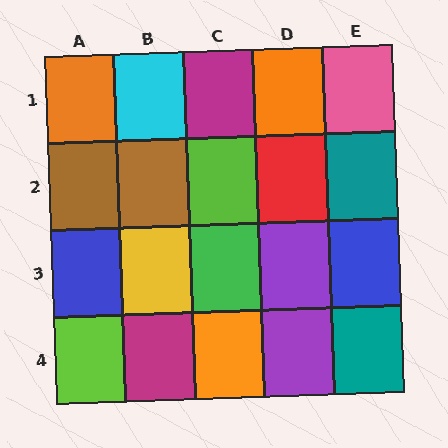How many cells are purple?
2 cells are purple.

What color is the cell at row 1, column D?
Orange.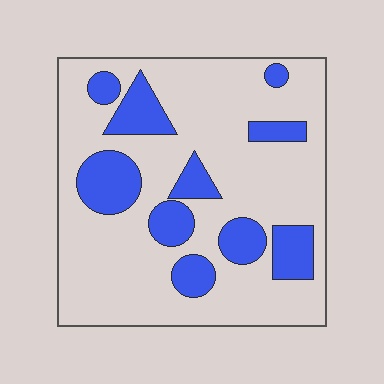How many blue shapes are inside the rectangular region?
10.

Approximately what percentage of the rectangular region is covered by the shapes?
Approximately 25%.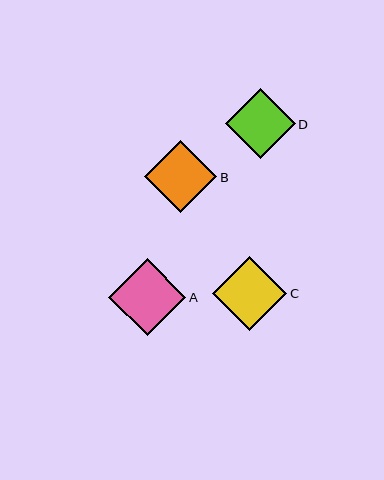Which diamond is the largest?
Diamond A is the largest with a size of approximately 77 pixels.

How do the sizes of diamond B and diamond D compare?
Diamond B and diamond D are approximately the same size.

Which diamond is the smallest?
Diamond D is the smallest with a size of approximately 70 pixels.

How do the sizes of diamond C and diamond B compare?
Diamond C and diamond B are approximately the same size.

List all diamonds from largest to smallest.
From largest to smallest: A, C, B, D.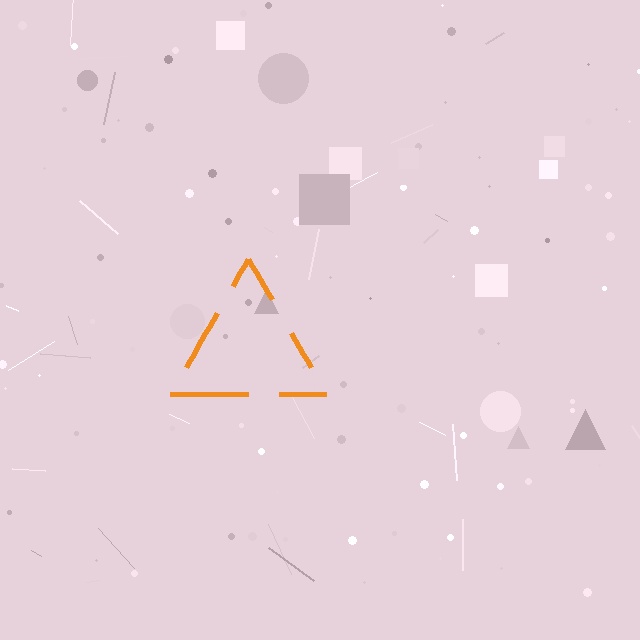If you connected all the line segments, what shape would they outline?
They would outline a triangle.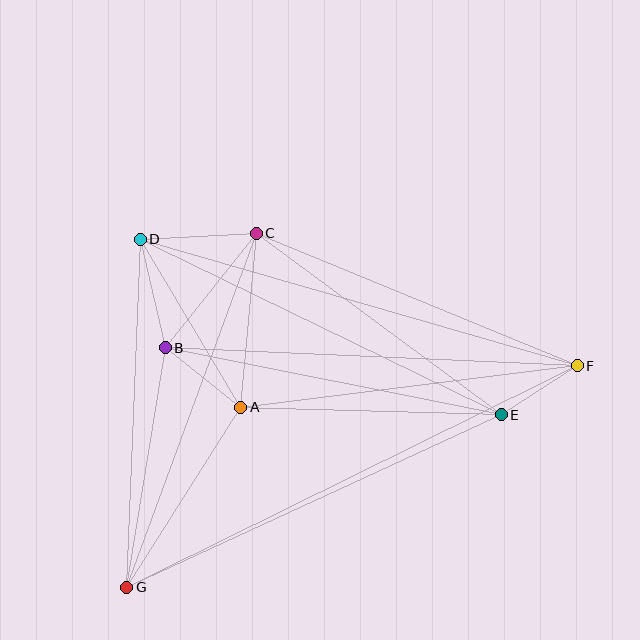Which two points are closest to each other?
Points E and F are closest to each other.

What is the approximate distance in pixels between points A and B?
The distance between A and B is approximately 96 pixels.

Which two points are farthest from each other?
Points F and G are farthest from each other.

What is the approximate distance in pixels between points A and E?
The distance between A and E is approximately 261 pixels.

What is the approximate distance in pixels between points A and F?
The distance between A and F is approximately 339 pixels.